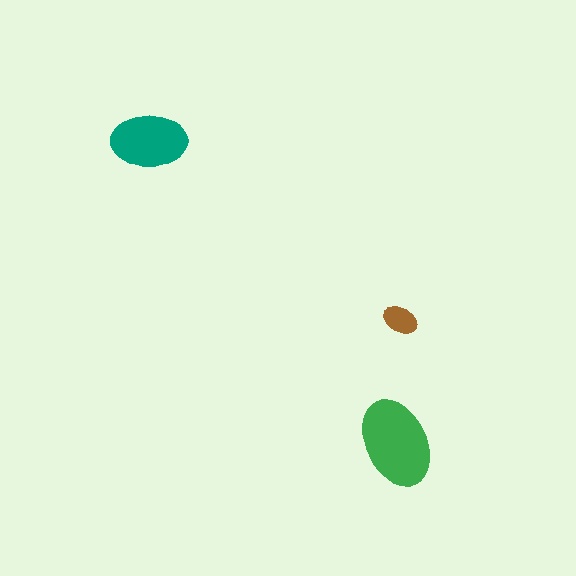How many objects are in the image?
There are 3 objects in the image.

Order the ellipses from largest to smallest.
the green one, the teal one, the brown one.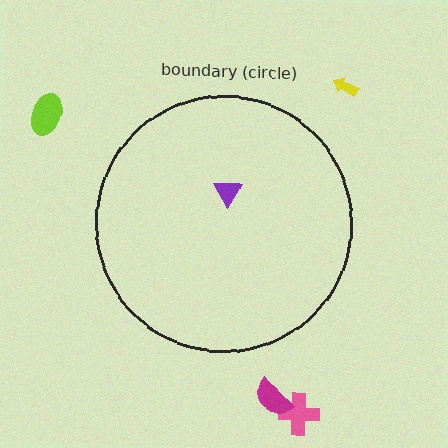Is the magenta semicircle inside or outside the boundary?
Outside.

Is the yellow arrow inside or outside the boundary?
Outside.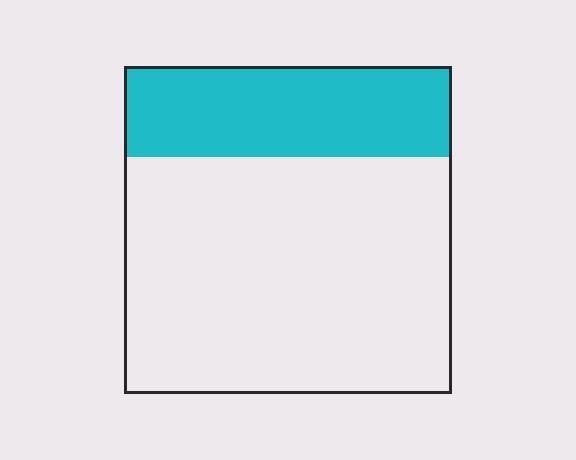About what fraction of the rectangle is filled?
About one quarter (1/4).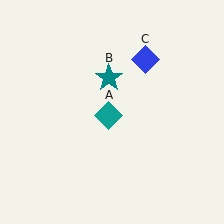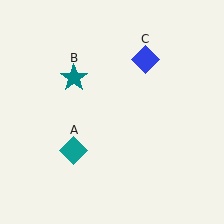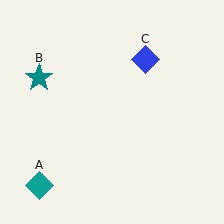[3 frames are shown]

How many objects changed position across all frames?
2 objects changed position: teal diamond (object A), teal star (object B).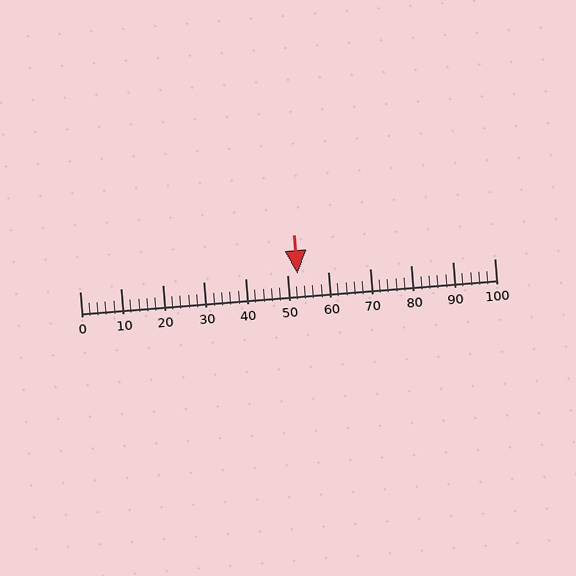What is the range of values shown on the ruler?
The ruler shows values from 0 to 100.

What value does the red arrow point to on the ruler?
The red arrow points to approximately 52.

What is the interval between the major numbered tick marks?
The major tick marks are spaced 10 units apart.